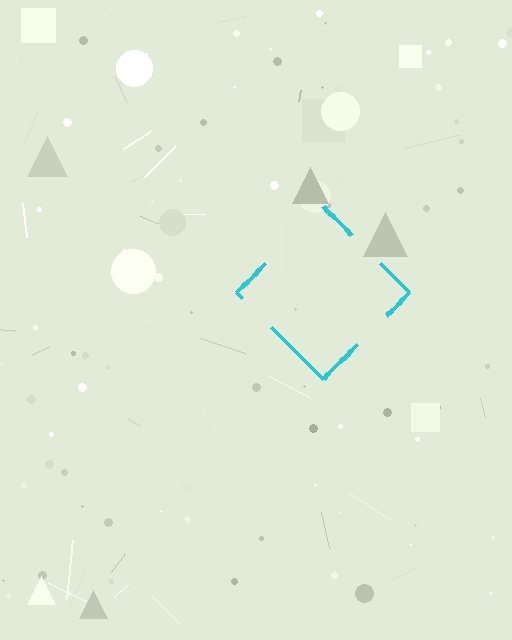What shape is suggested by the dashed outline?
The dashed outline suggests a diamond.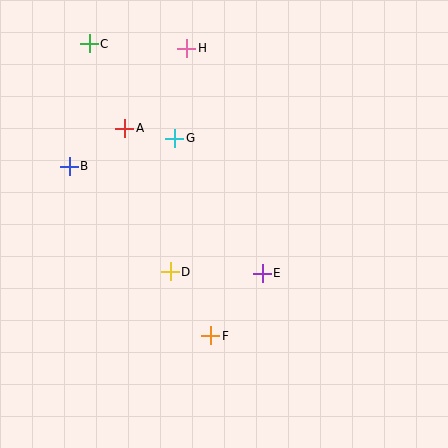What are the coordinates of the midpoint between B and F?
The midpoint between B and F is at (140, 251).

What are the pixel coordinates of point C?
Point C is at (89, 44).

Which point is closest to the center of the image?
Point E at (262, 273) is closest to the center.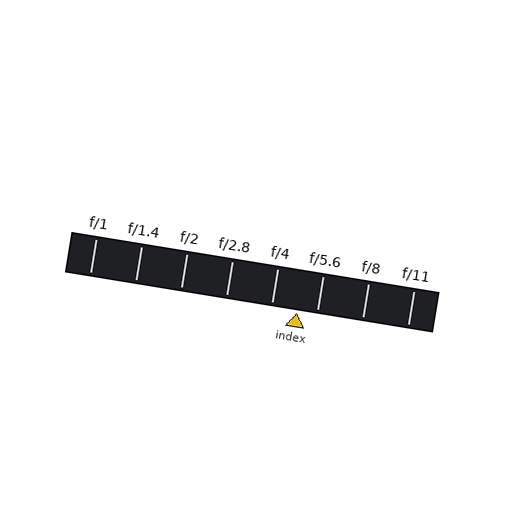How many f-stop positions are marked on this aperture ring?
There are 8 f-stop positions marked.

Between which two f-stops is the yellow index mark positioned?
The index mark is between f/4 and f/5.6.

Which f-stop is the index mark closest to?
The index mark is closest to f/5.6.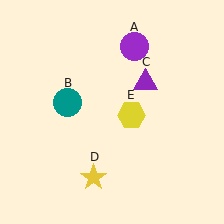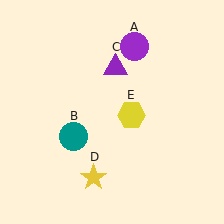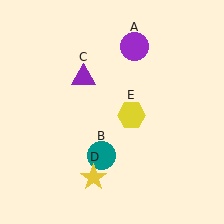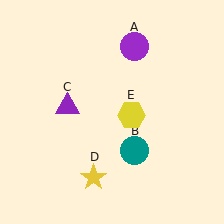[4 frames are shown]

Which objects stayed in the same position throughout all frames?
Purple circle (object A) and yellow star (object D) and yellow hexagon (object E) remained stationary.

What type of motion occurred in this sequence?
The teal circle (object B), purple triangle (object C) rotated counterclockwise around the center of the scene.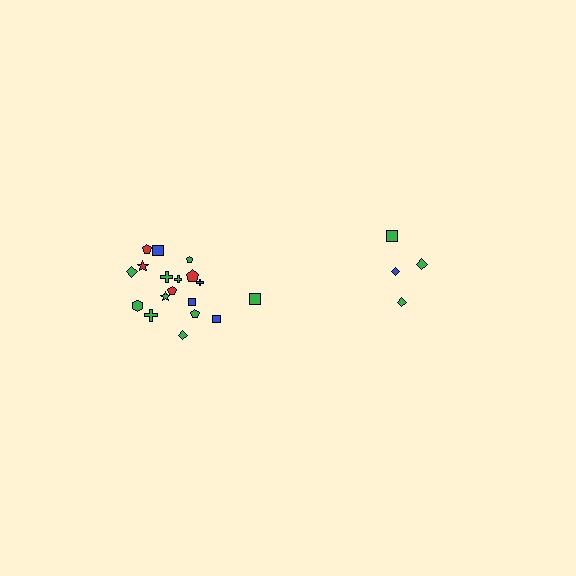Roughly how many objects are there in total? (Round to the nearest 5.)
Roughly 20 objects in total.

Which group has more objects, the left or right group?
The left group.